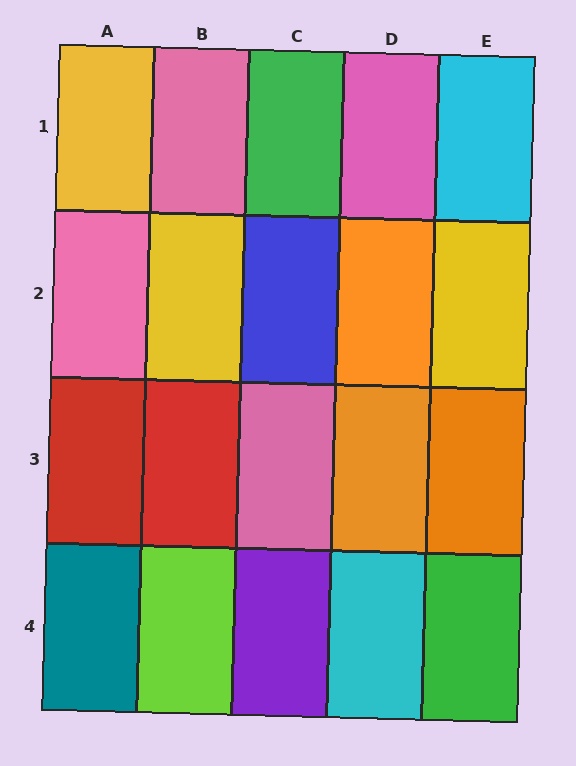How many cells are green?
2 cells are green.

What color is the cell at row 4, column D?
Cyan.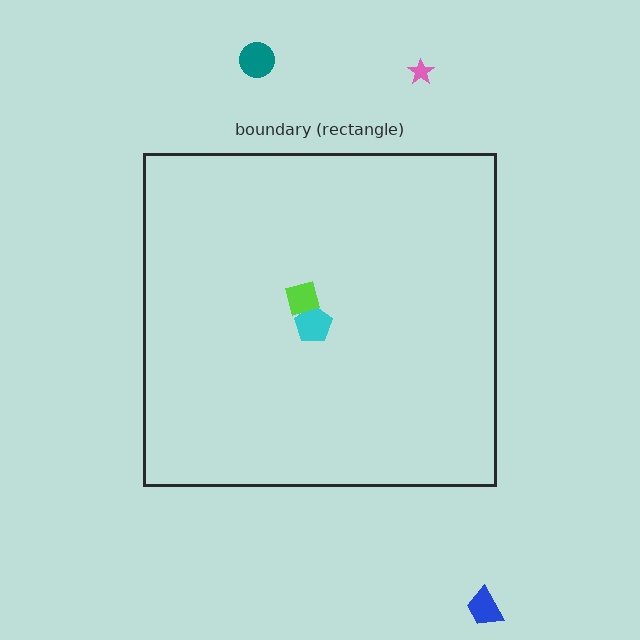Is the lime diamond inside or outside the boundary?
Inside.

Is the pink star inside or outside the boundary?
Outside.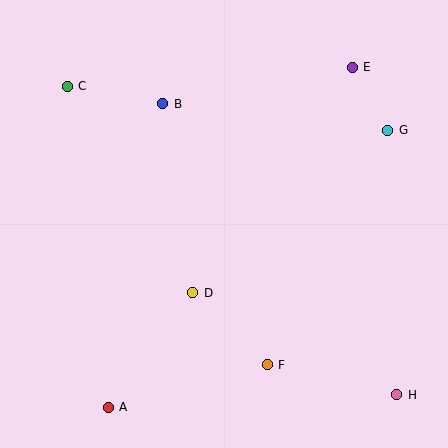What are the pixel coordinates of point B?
Point B is at (163, 104).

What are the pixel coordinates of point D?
Point D is at (193, 293).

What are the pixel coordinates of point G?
Point G is at (388, 130).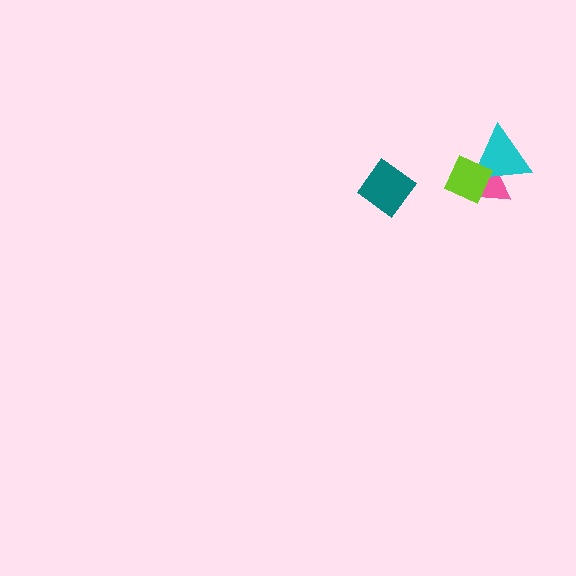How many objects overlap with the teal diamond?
0 objects overlap with the teal diamond.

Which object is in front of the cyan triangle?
The lime diamond is in front of the cyan triangle.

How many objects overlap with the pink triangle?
2 objects overlap with the pink triangle.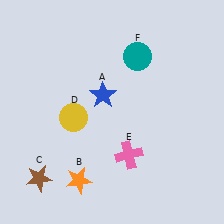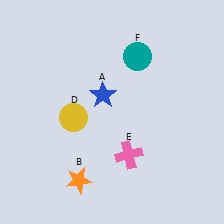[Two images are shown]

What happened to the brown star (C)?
The brown star (C) was removed in Image 2. It was in the bottom-left area of Image 1.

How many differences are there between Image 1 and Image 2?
There is 1 difference between the two images.